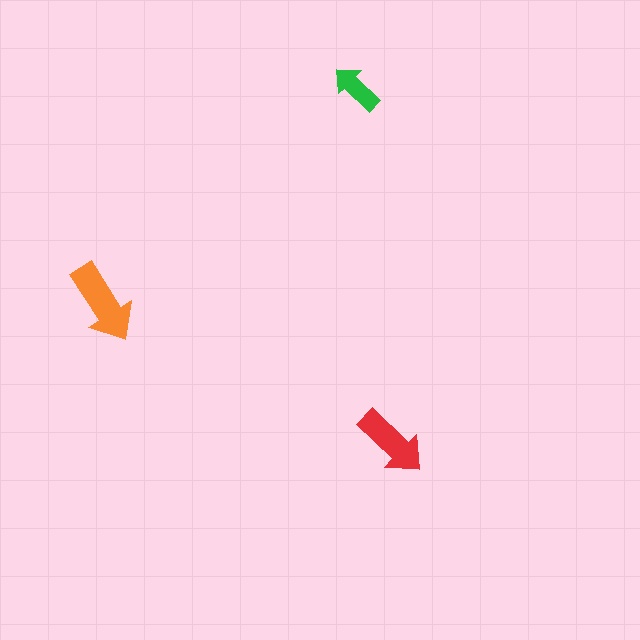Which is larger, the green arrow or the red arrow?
The red one.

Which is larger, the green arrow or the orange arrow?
The orange one.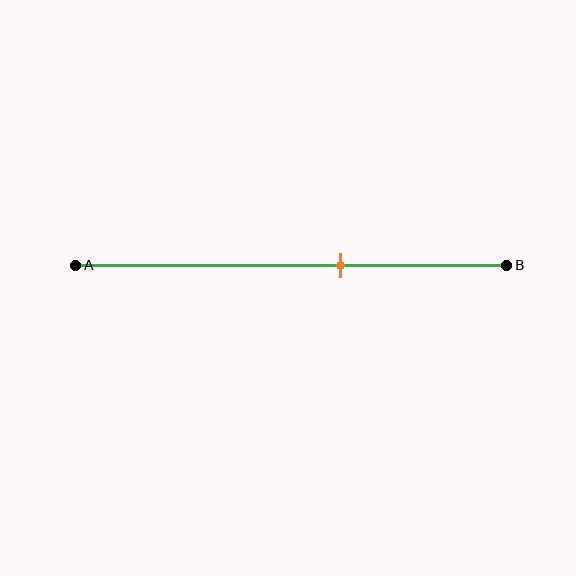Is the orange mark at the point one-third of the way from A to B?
No, the mark is at about 60% from A, not at the 33% one-third point.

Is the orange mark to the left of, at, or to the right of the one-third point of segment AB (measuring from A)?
The orange mark is to the right of the one-third point of segment AB.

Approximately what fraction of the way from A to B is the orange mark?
The orange mark is approximately 60% of the way from A to B.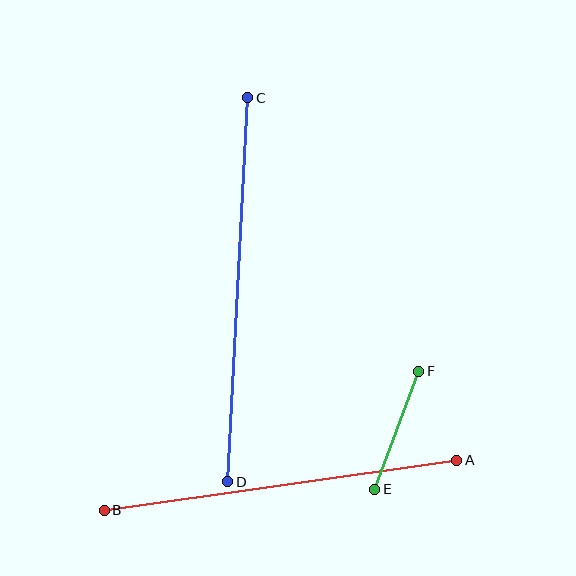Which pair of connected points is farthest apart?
Points C and D are farthest apart.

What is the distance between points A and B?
The distance is approximately 356 pixels.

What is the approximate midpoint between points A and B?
The midpoint is at approximately (281, 485) pixels.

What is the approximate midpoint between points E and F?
The midpoint is at approximately (397, 430) pixels.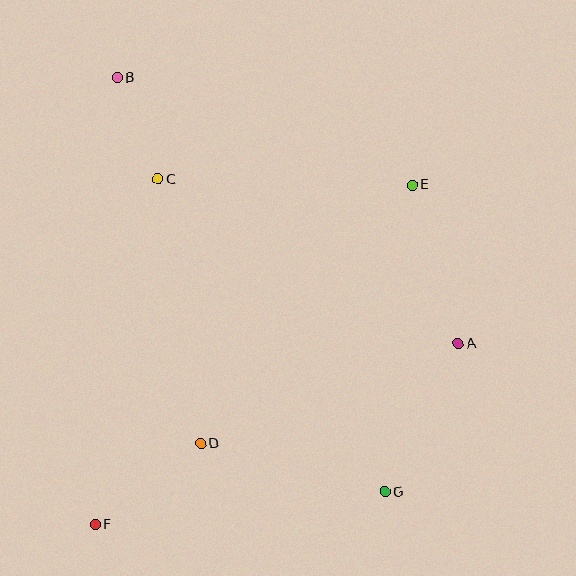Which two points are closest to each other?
Points B and C are closest to each other.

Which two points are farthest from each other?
Points B and G are farthest from each other.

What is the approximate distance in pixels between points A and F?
The distance between A and F is approximately 406 pixels.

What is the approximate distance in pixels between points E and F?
The distance between E and F is approximately 465 pixels.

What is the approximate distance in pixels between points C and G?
The distance between C and G is approximately 387 pixels.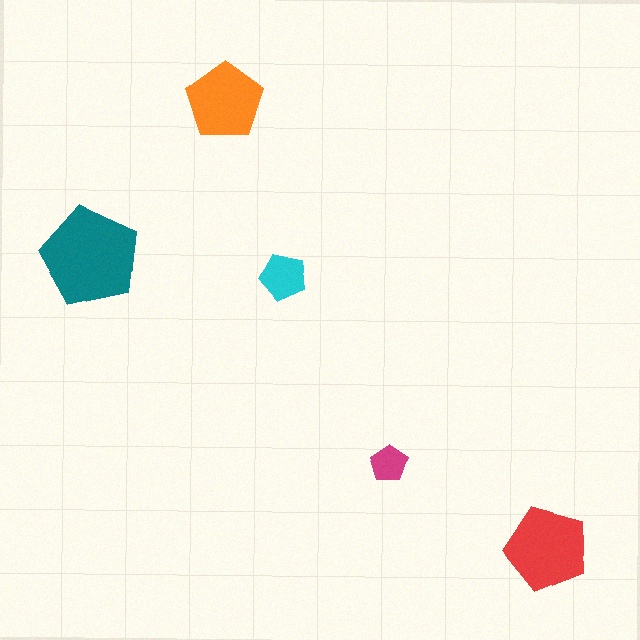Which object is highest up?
The orange pentagon is topmost.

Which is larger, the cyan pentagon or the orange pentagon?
The orange one.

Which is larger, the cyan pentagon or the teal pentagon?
The teal one.